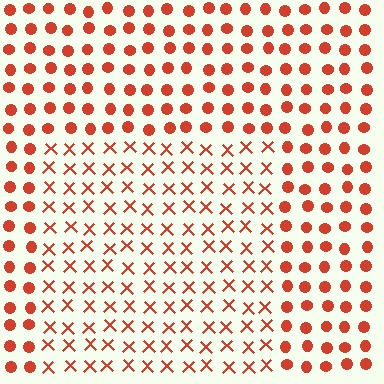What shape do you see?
I see a rectangle.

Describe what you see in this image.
The image is filled with small red elements arranged in a uniform grid. A rectangle-shaped region contains X marks, while the surrounding area contains circles. The boundary is defined purely by the change in element shape.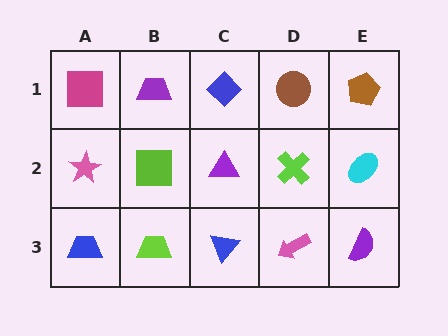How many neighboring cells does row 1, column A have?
2.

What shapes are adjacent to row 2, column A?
A magenta square (row 1, column A), a blue trapezoid (row 3, column A), a lime square (row 2, column B).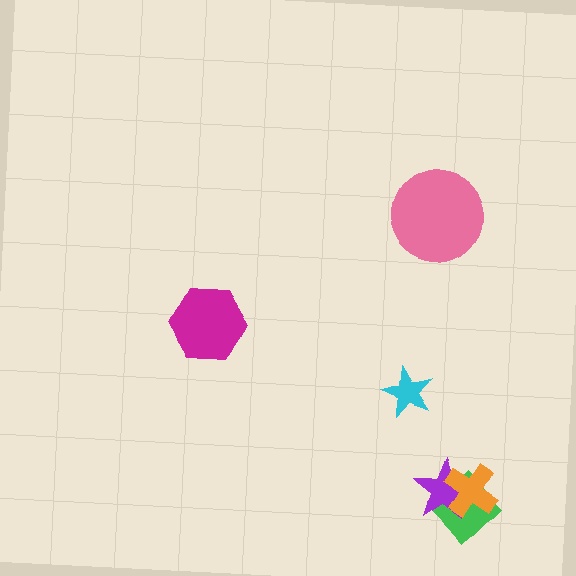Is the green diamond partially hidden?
Yes, it is partially covered by another shape.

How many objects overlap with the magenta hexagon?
0 objects overlap with the magenta hexagon.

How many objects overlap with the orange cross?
2 objects overlap with the orange cross.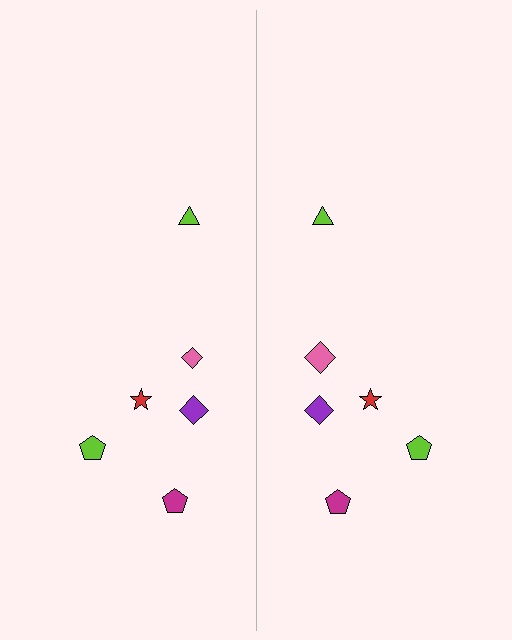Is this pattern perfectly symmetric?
No, the pattern is not perfectly symmetric. The pink diamond on the right side has a different size than its mirror counterpart.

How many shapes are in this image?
There are 12 shapes in this image.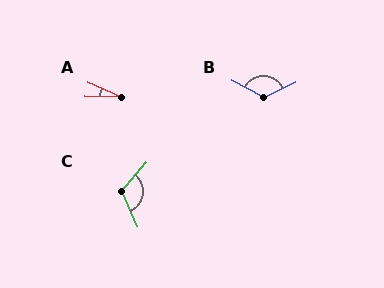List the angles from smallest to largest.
A (24°), C (115°), B (127°).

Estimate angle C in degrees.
Approximately 115 degrees.